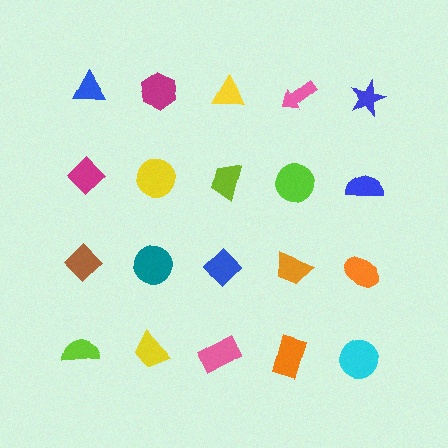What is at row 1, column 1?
A blue triangle.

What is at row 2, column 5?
A blue semicircle.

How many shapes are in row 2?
5 shapes.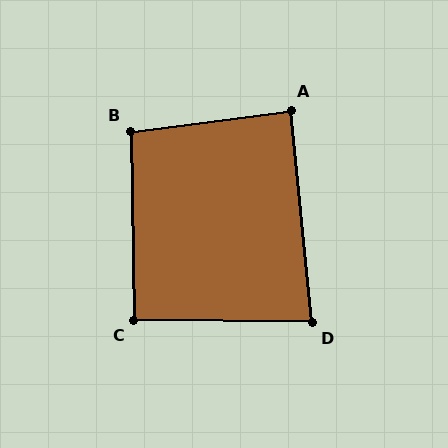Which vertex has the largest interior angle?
B, at approximately 96 degrees.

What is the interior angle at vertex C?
Approximately 92 degrees (approximately right).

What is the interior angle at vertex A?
Approximately 88 degrees (approximately right).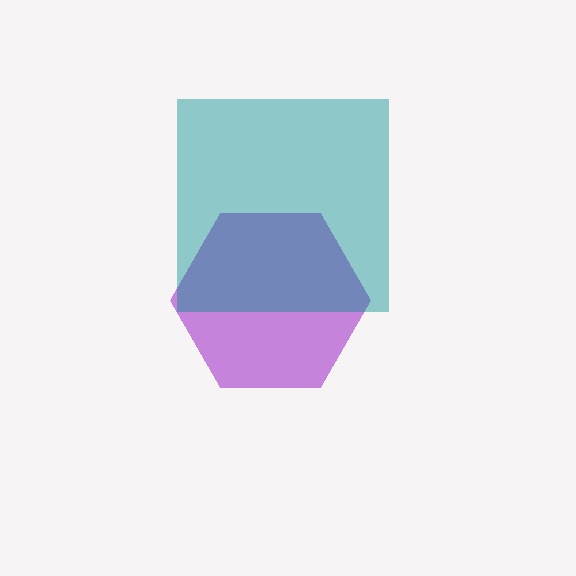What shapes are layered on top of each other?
The layered shapes are: a purple hexagon, a teal square.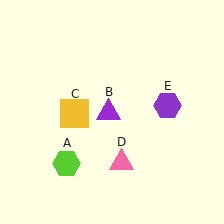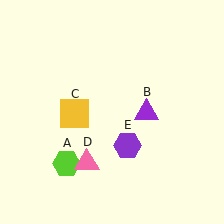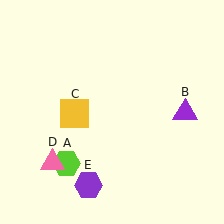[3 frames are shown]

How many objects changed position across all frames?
3 objects changed position: purple triangle (object B), pink triangle (object D), purple hexagon (object E).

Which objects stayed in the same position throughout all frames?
Lime hexagon (object A) and yellow square (object C) remained stationary.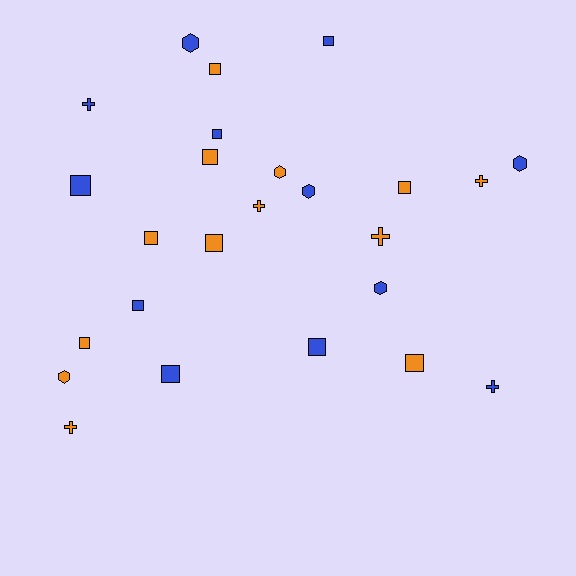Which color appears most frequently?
Orange, with 13 objects.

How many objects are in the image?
There are 25 objects.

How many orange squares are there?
There are 7 orange squares.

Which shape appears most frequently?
Square, with 13 objects.